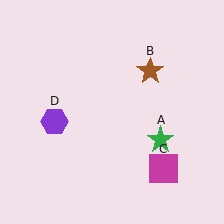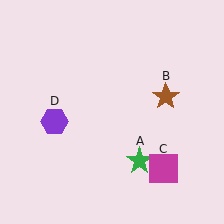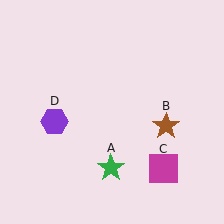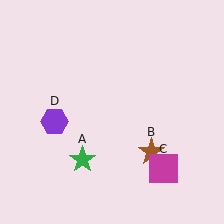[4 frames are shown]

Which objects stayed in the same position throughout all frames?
Magenta square (object C) and purple hexagon (object D) remained stationary.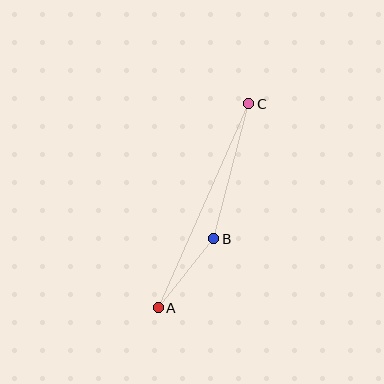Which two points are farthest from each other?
Points A and C are farthest from each other.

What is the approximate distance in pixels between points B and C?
The distance between B and C is approximately 140 pixels.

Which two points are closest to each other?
Points A and B are closest to each other.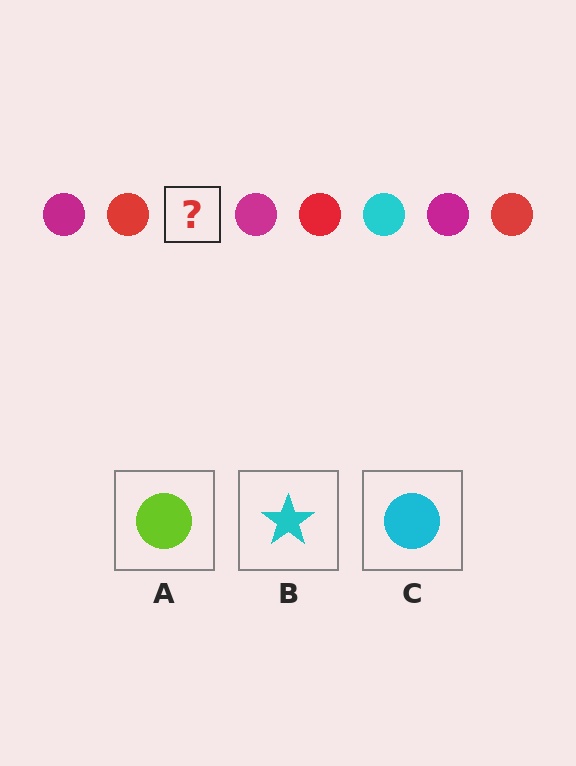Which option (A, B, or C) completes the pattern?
C.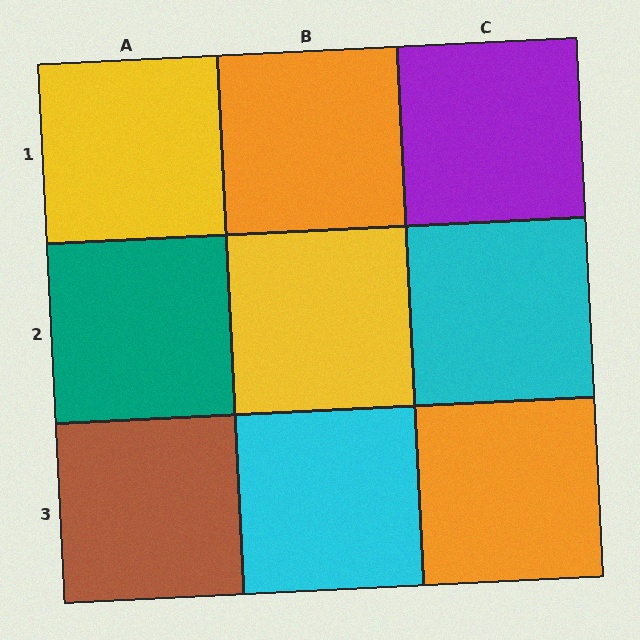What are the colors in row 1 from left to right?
Yellow, orange, purple.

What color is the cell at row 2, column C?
Cyan.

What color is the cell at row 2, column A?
Teal.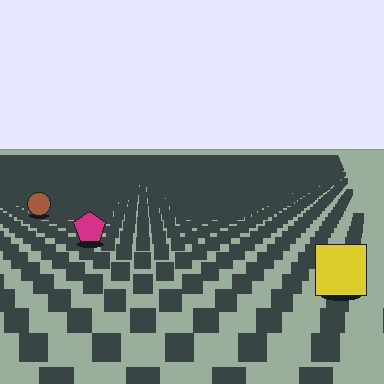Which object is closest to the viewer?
The yellow square is closest. The texture marks near it are larger and more spread out.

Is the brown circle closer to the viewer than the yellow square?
No. The yellow square is closer — you can tell from the texture gradient: the ground texture is coarser near it.